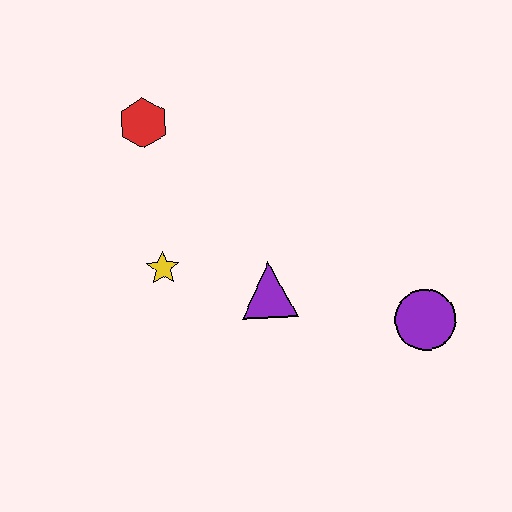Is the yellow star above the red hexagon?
No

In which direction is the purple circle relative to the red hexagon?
The purple circle is to the right of the red hexagon.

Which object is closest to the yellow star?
The purple triangle is closest to the yellow star.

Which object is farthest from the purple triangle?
The red hexagon is farthest from the purple triangle.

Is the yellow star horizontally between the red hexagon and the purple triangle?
Yes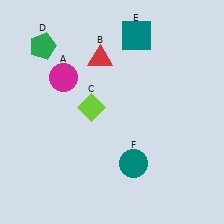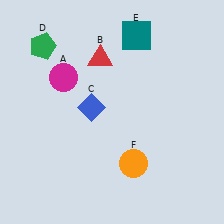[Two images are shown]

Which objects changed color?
C changed from lime to blue. F changed from teal to orange.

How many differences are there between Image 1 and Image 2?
There are 2 differences between the two images.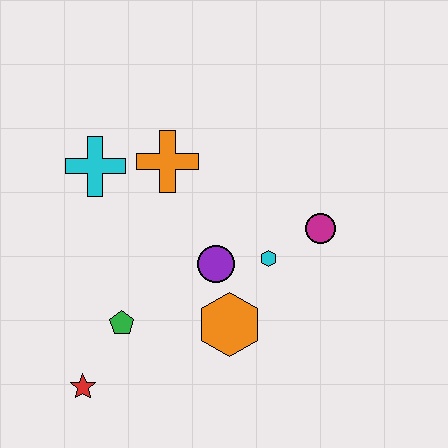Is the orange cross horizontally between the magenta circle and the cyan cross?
Yes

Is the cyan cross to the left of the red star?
No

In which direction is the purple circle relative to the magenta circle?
The purple circle is to the left of the magenta circle.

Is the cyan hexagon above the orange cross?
No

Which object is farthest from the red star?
The magenta circle is farthest from the red star.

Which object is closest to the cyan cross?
The orange cross is closest to the cyan cross.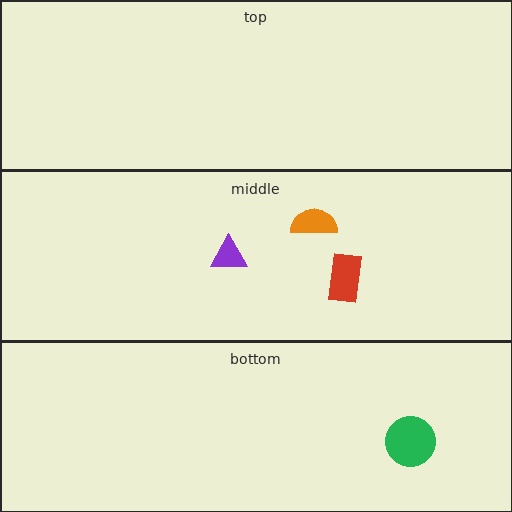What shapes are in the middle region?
The purple triangle, the orange semicircle, the red rectangle.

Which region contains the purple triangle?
The middle region.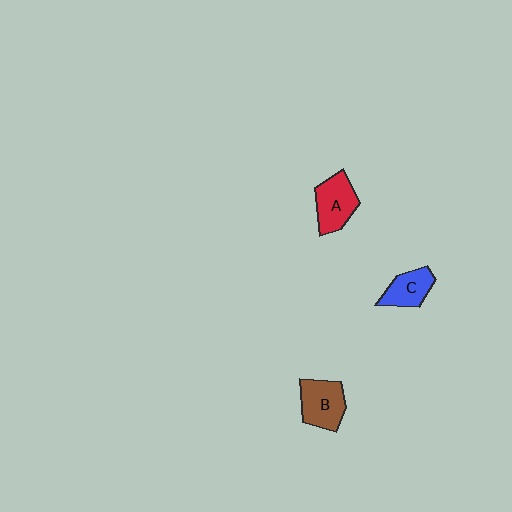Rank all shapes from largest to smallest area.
From largest to smallest: B (brown), A (red), C (blue).